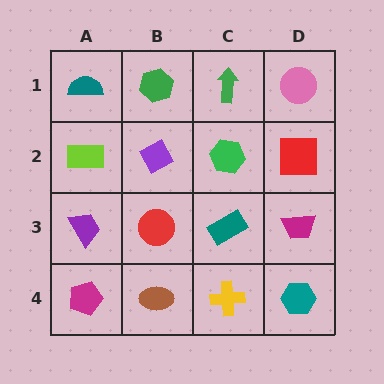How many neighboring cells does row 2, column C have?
4.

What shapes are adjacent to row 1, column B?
A purple diamond (row 2, column B), a teal semicircle (row 1, column A), a green arrow (row 1, column C).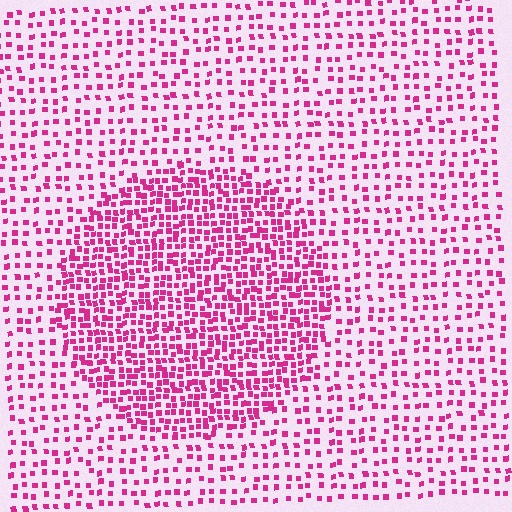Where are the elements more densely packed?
The elements are more densely packed inside the circle boundary.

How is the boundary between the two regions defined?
The boundary is defined by a change in element density (approximately 2.1x ratio). All elements are the same color, size, and shape.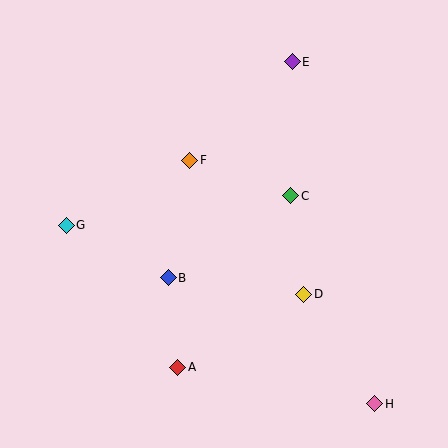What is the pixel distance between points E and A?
The distance between E and A is 326 pixels.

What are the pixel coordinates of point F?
Point F is at (190, 160).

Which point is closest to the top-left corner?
Point G is closest to the top-left corner.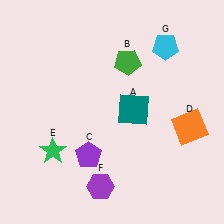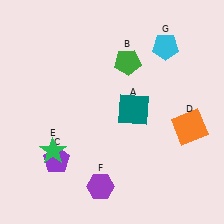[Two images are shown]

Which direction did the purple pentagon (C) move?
The purple pentagon (C) moved left.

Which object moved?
The purple pentagon (C) moved left.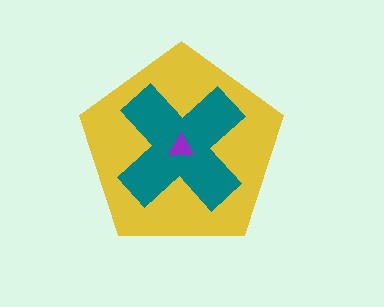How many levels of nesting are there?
3.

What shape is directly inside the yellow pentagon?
The teal cross.